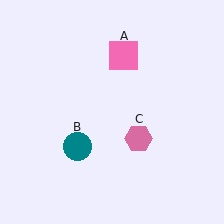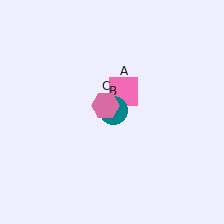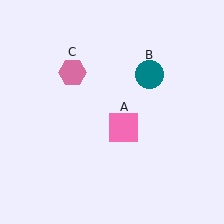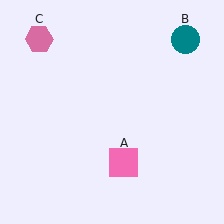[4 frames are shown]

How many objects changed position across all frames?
3 objects changed position: pink square (object A), teal circle (object B), pink hexagon (object C).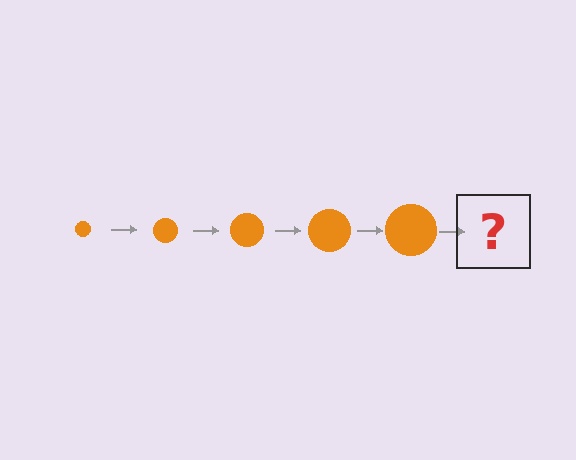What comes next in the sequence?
The next element should be an orange circle, larger than the previous one.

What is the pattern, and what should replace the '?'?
The pattern is that the circle gets progressively larger each step. The '?' should be an orange circle, larger than the previous one.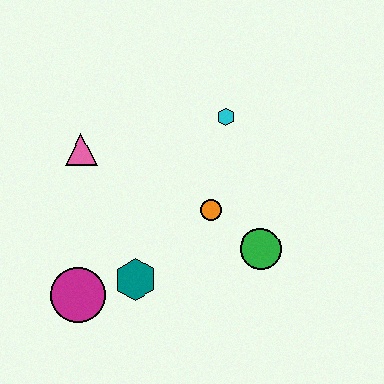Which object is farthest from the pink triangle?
The green circle is farthest from the pink triangle.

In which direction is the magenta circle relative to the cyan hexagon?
The magenta circle is below the cyan hexagon.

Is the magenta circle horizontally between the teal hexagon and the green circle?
No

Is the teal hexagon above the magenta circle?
Yes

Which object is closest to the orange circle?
The green circle is closest to the orange circle.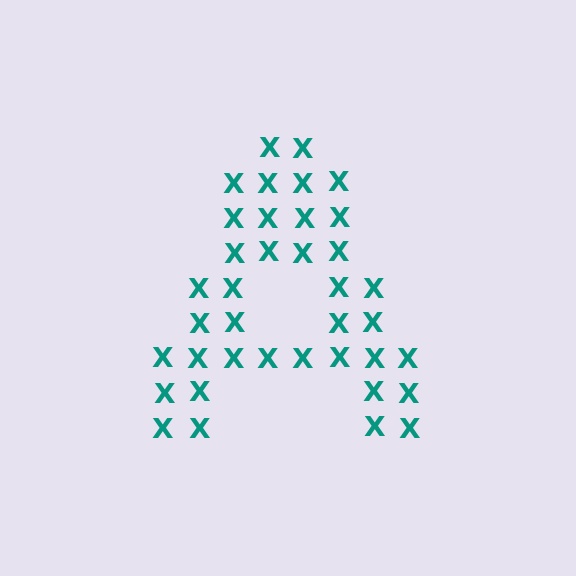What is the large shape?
The large shape is the letter A.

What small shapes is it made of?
It is made of small letter X's.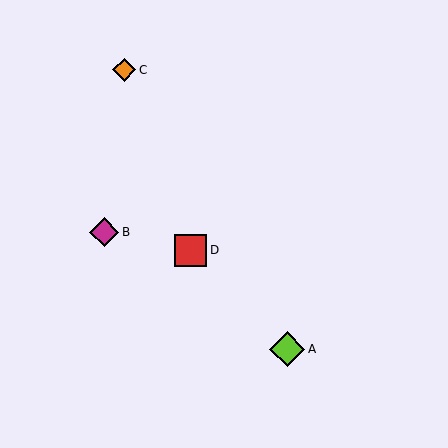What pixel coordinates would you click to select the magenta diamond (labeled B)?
Click at (104, 232) to select the magenta diamond B.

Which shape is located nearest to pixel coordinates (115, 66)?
The orange diamond (labeled C) at (124, 70) is nearest to that location.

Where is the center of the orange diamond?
The center of the orange diamond is at (124, 70).